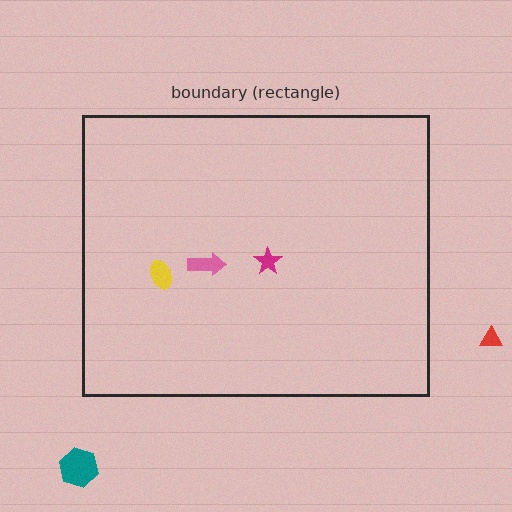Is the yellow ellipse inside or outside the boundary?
Inside.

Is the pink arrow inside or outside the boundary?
Inside.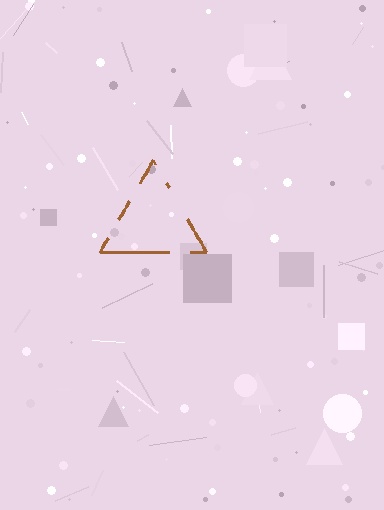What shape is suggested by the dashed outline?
The dashed outline suggests a triangle.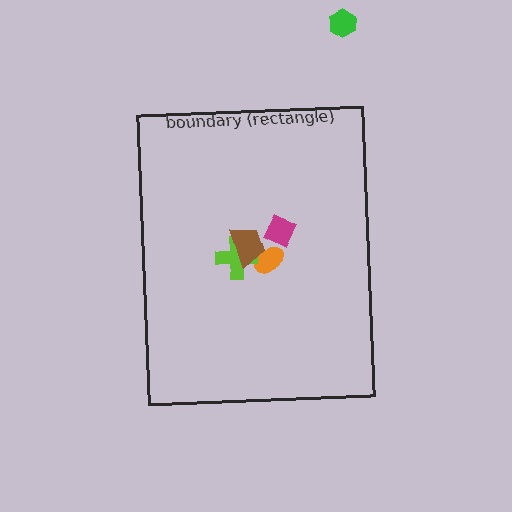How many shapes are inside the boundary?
4 inside, 1 outside.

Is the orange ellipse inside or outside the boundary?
Inside.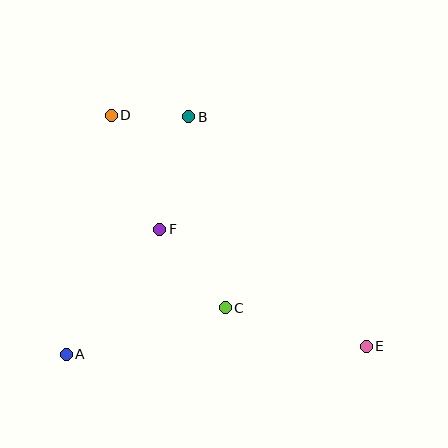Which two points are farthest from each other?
Points D and E are farthest from each other.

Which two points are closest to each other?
Points B and D are closest to each other.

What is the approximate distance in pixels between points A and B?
The distance between A and B is approximately 267 pixels.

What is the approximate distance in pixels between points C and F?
The distance between C and F is approximately 102 pixels.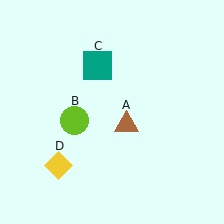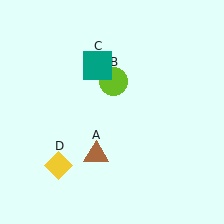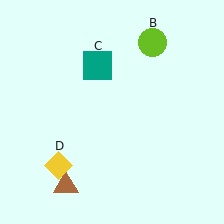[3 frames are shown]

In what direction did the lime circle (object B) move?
The lime circle (object B) moved up and to the right.